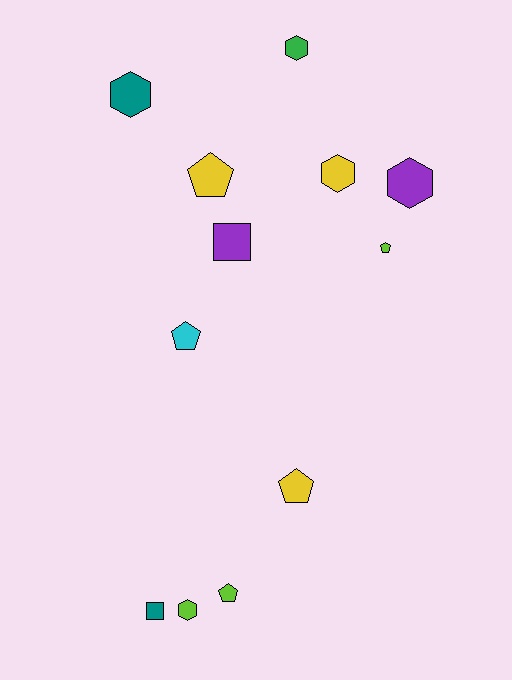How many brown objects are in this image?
There are no brown objects.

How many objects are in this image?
There are 12 objects.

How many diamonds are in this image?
There are no diamonds.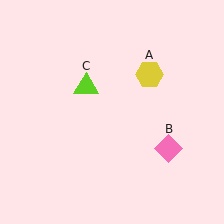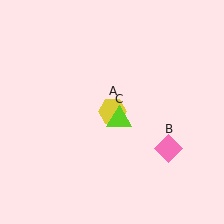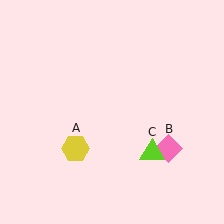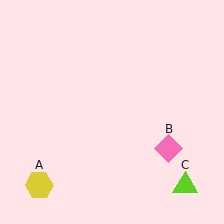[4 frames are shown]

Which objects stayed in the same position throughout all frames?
Pink diamond (object B) remained stationary.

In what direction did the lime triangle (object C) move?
The lime triangle (object C) moved down and to the right.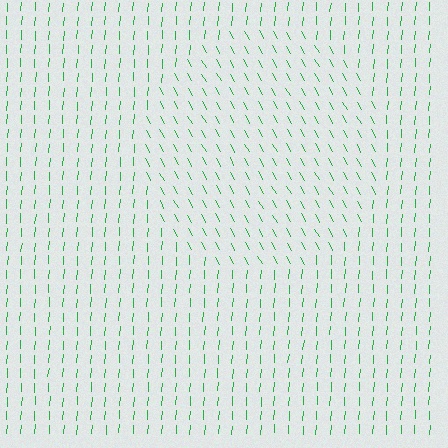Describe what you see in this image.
The image is filled with small green line segments. A circle region in the image has lines oriented differently from the surrounding lines, creating a visible texture boundary.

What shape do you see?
I see a circle.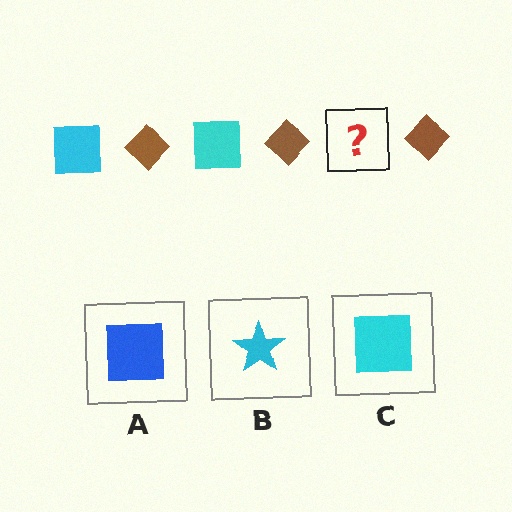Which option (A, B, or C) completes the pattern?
C.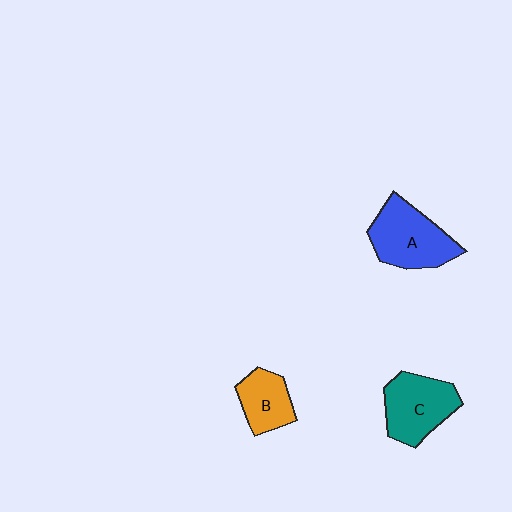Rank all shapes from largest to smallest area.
From largest to smallest: A (blue), C (teal), B (orange).